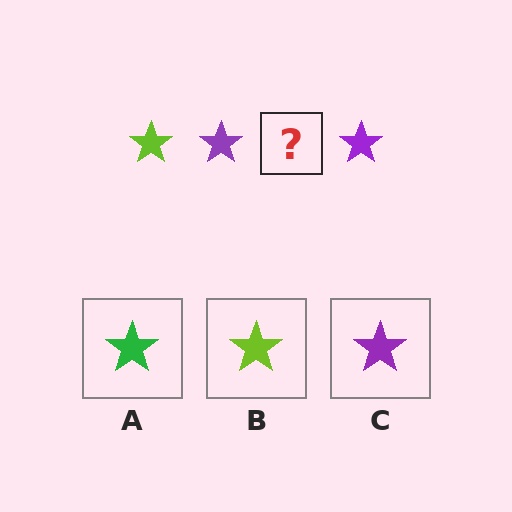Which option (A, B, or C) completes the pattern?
B.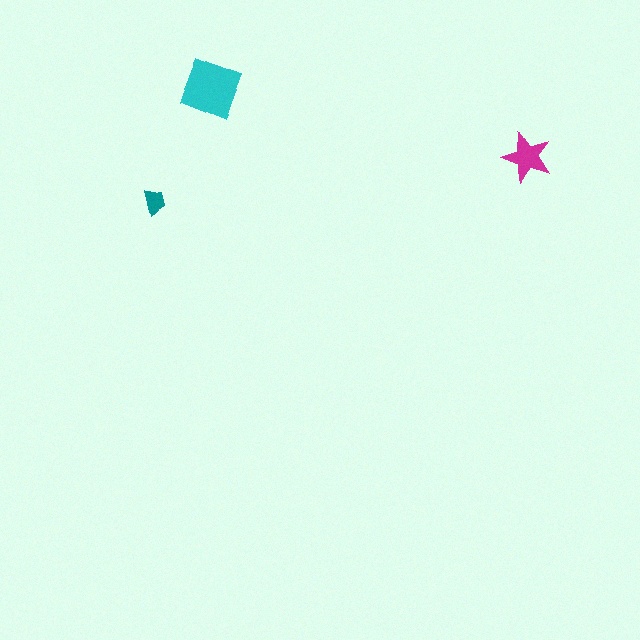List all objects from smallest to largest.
The teal trapezoid, the magenta star, the cyan diamond.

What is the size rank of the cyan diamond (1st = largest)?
1st.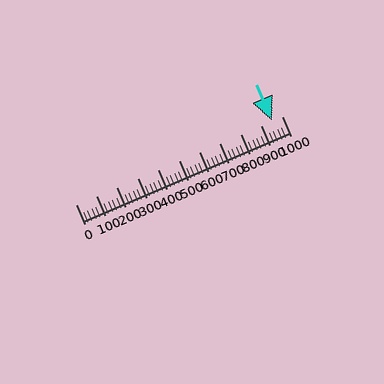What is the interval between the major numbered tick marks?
The major tick marks are spaced 100 units apart.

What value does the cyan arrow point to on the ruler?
The cyan arrow points to approximately 954.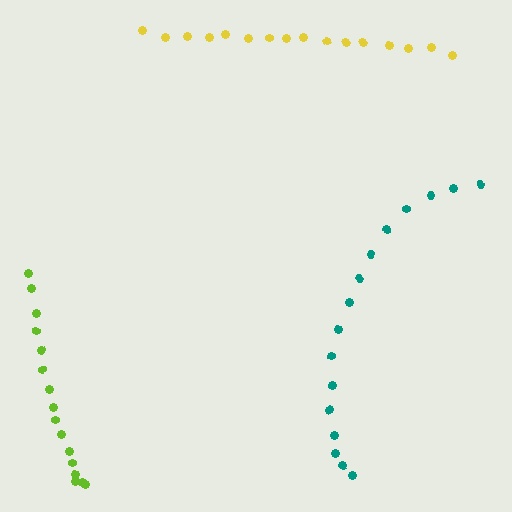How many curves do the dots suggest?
There are 3 distinct paths.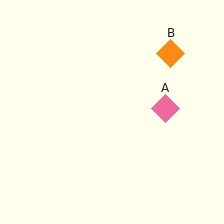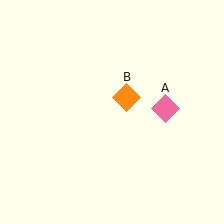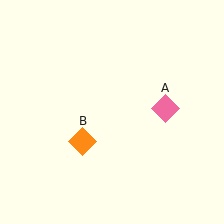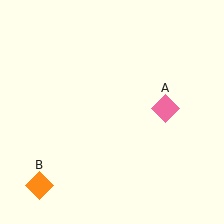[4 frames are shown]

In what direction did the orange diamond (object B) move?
The orange diamond (object B) moved down and to the left.